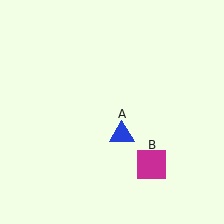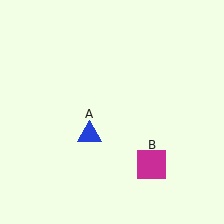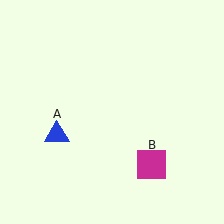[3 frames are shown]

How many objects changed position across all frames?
1 object changed position: blue triangle (object A).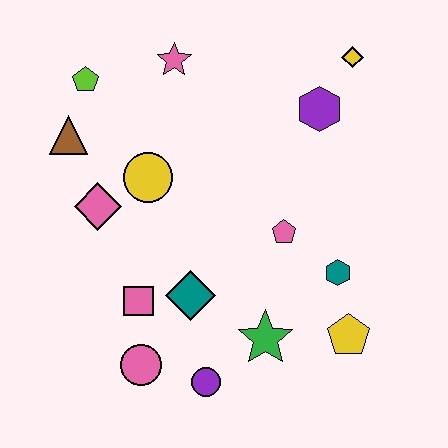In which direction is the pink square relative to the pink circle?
The pink square is above the pink circle.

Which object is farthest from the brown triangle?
The yellow pentagon is farthest from the brown triangle.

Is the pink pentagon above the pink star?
No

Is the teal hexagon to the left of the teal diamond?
No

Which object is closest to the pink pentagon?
The teal hexagon is closest to the pink pentagon.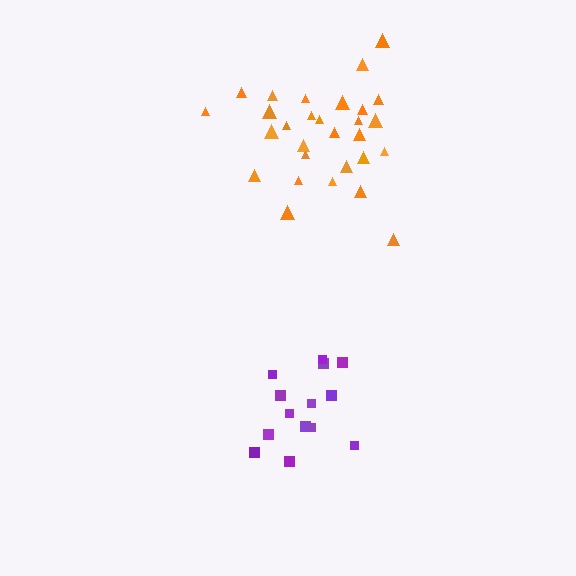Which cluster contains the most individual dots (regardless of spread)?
Orange (29).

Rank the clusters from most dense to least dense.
orange, purple.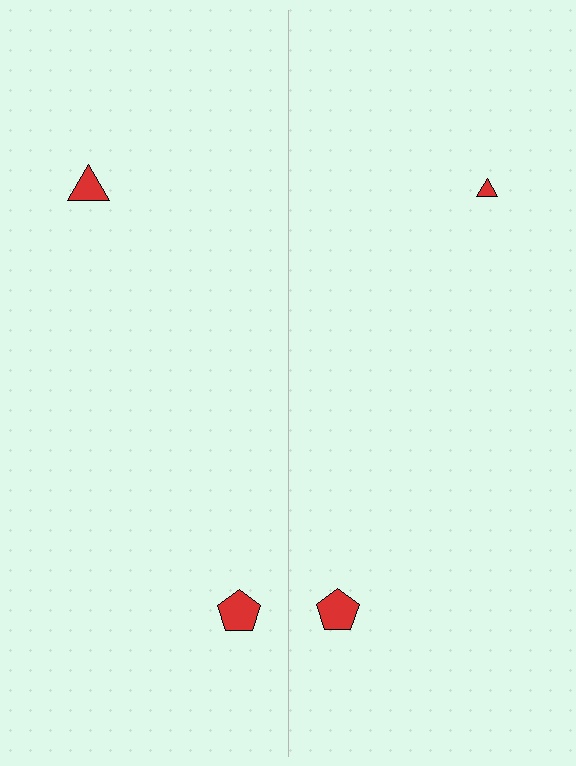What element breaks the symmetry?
The red triangle on the right side has a different size than its mirror counterpart.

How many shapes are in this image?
There are 4 shapes in this image.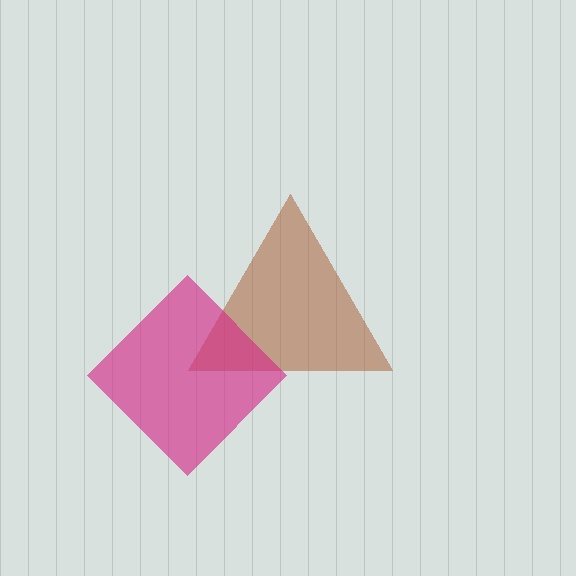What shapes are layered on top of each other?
The layered shapes are: a brown triangle, a magenta diamond.